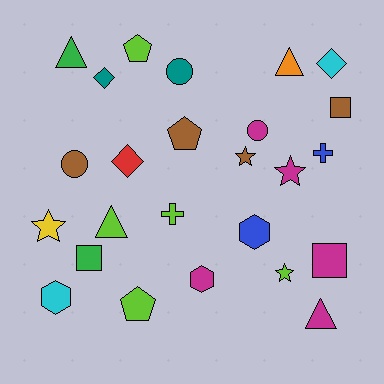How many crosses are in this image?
There are 2 crosses.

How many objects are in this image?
There are 25 objects.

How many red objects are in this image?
There is 1 red object.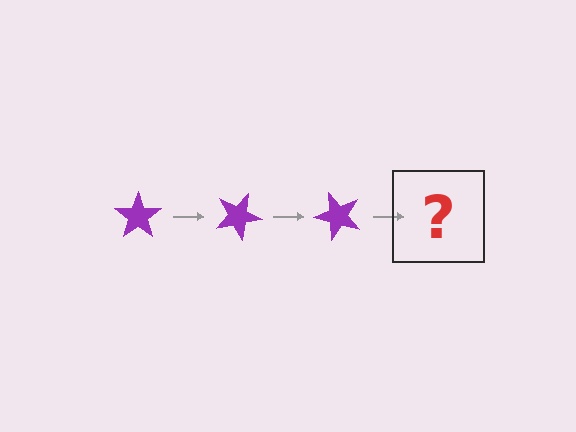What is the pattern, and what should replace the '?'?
The pattern is that the star rotates 25 degrees each step. The '?' should be a purple star rotated 75 degrees.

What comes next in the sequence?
The next element should be a purple star rotated 75 degrees.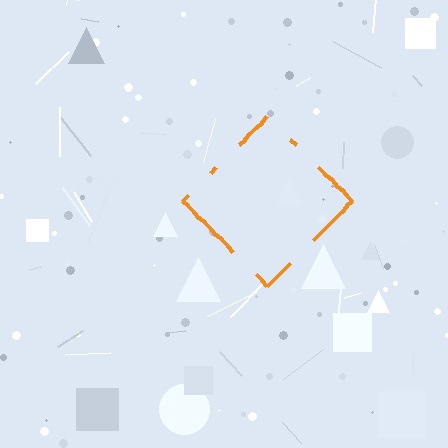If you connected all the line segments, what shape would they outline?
They would outline a diamond.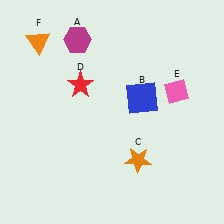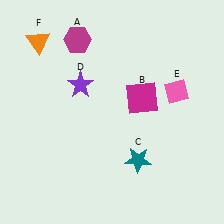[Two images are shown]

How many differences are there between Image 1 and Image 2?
There are 3 differences between the two images.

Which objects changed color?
B changed from blue to magenta. C changed from orange to teal. D changed from red to purple.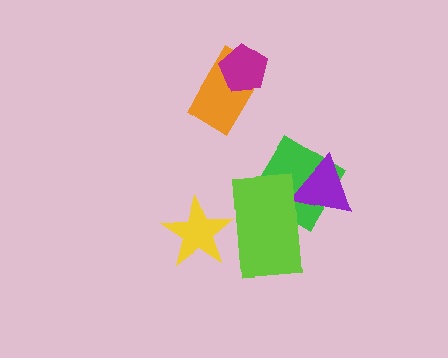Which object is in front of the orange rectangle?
The magenta pentagon is in front of the orange rectangle.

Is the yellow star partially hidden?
Yes, it is partially covered by another shape.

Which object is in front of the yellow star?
The lime rectangle is in front of the yellow star.